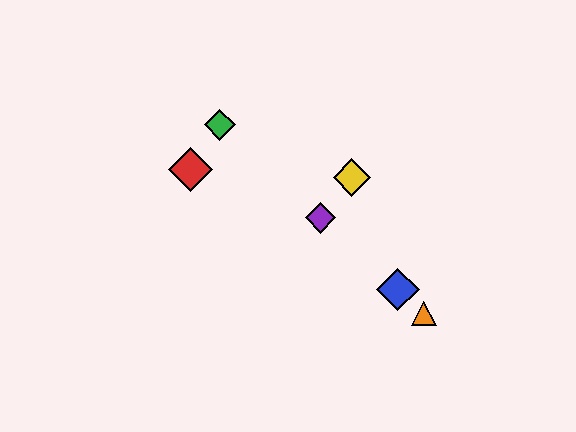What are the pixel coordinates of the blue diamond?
The blue diamond is at (398, 289).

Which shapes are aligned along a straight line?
The blue diamond, the green diamond, the purple diamond, the orange triangle are aligned along a straight line.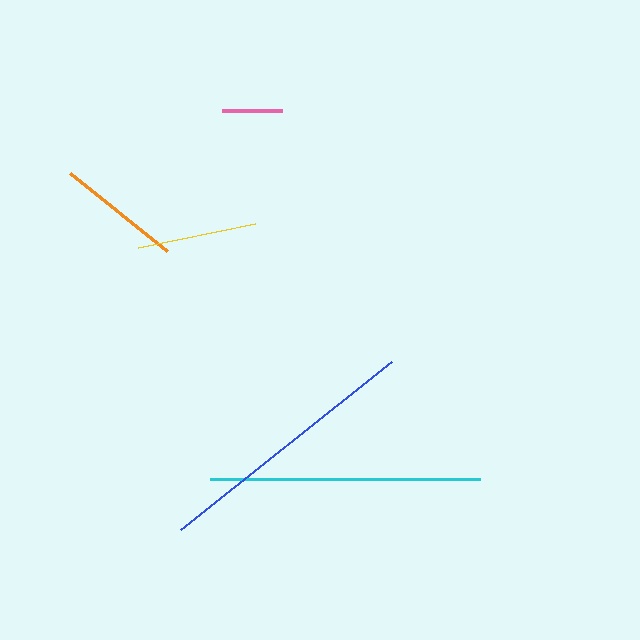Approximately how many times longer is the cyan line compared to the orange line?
The cyan line is approximately 2.2 times the length of the orange line.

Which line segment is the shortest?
The pink line is the shortest at approximately 61 pixels.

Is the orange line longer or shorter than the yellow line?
The orange line is longer than the yellow line.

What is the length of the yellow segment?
The yellow segment is approximately 119 pixels long.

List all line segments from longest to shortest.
From longest to shortest: cyan, blue, orange, yellow, pink.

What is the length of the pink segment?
The pink segment is approximately 61 pixels long.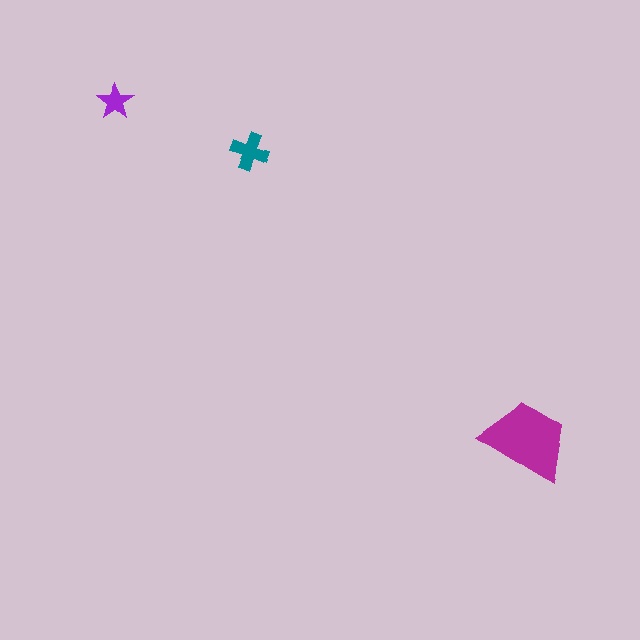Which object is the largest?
The magenta trapezoid.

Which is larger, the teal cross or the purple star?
The teal cross.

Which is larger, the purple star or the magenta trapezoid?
The magenta trapezoid.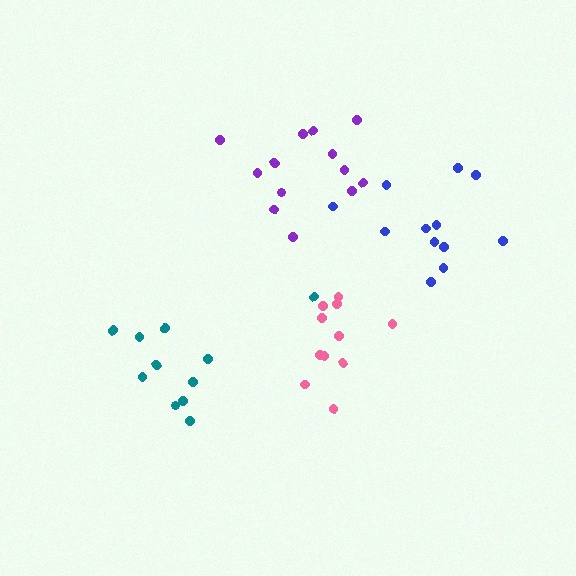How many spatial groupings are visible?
There are 4 spatial groupings.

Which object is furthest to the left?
The teal cluster is leftmost.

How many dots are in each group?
Group 1: 11 dots, Group 2: 13 dots, Group 3: 11 dots, Group 4: 12 dots (47 total).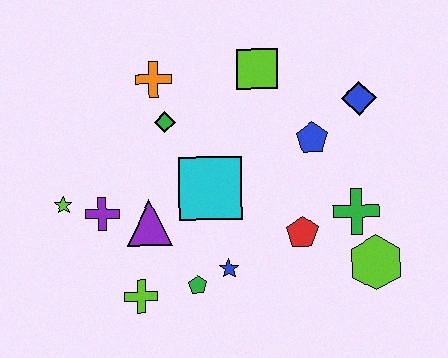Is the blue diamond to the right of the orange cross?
Yes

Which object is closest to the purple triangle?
The purple cross is closest to the purple triangle.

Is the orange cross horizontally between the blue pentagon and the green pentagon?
No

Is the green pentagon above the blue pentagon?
No